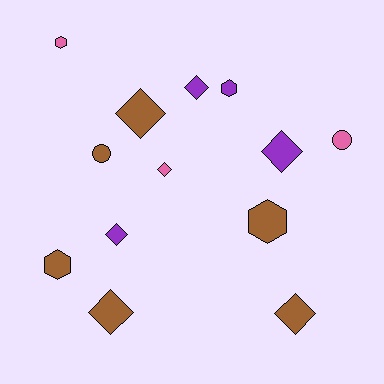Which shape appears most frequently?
Diamond, with 7 objects.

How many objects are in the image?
There are 13 objects.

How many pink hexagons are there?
There is 1 pink hexagon.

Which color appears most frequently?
Brown, with 6 objects.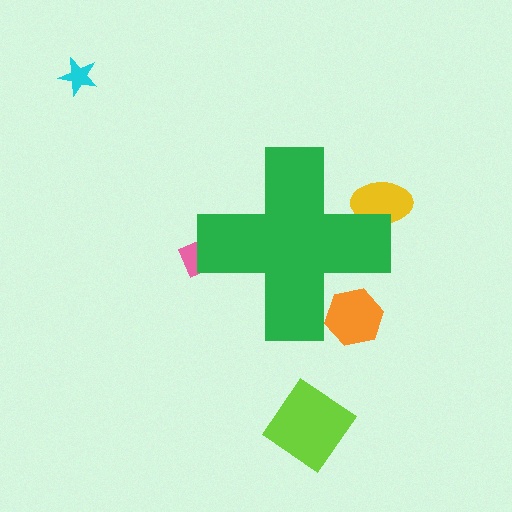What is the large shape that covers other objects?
A green cross.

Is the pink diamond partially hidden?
Yes, the pink diamond is partially hidden behind the green cross.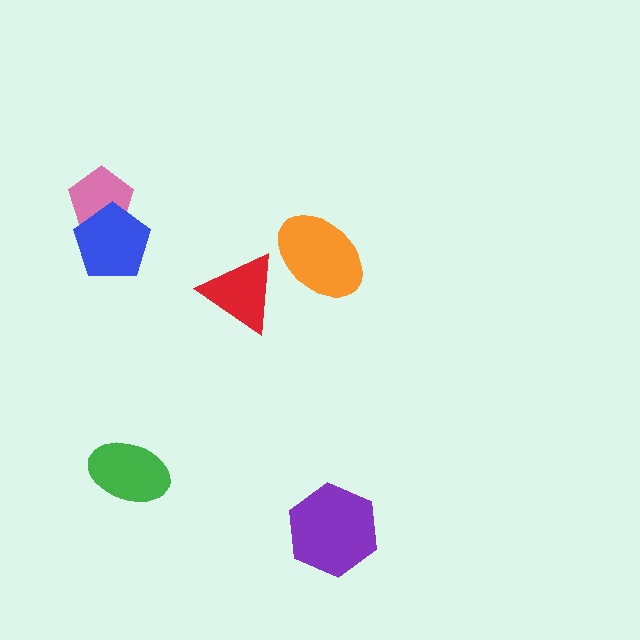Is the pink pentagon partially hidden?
Yes, it is partially covered by another shape.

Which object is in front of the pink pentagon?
The blue pentagon is in front of the pink pentagon.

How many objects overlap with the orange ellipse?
1 object overlaps with the orange ellipse.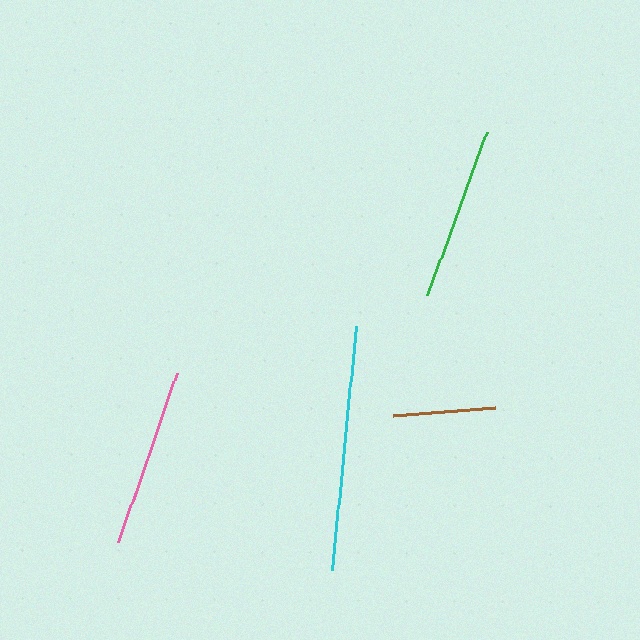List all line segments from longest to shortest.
From longest to shortest: cyan, pink, green, brown.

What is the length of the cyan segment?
The cyan segment is approximately 245 pixels long.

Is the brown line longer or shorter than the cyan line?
The cyan line is longer than the brown line.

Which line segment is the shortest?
The brown line is the shortest at approximately 102 pixels.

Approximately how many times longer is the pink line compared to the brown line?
The pink line is approximately 1.7 times the length of the brown line.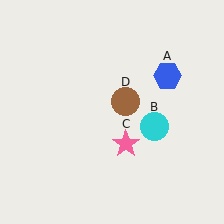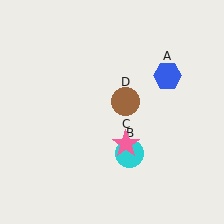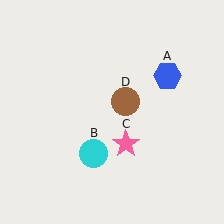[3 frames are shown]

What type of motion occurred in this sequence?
The cyan circle (object B) rotated clockwise around the center of the scene.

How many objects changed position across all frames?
1 object changed position: cyan circle (object B).